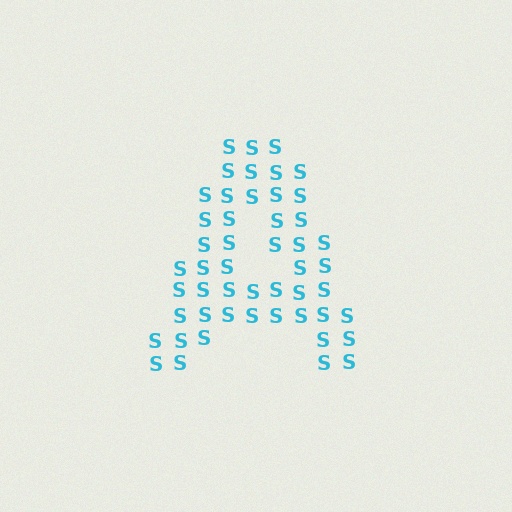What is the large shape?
The large shape is the letter A.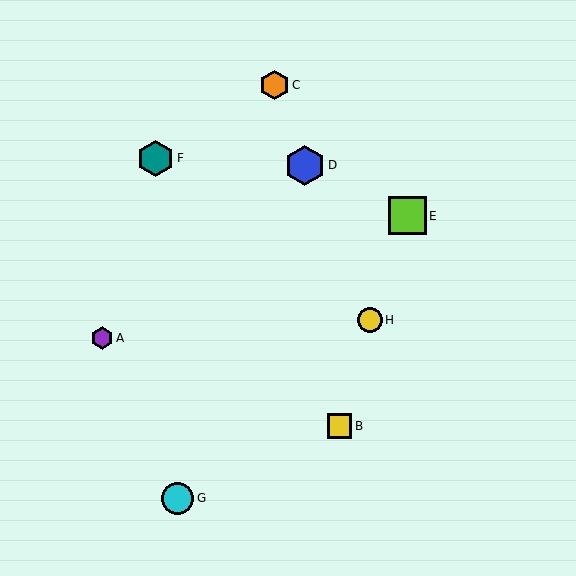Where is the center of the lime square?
The center of the lime square is at (407, 216).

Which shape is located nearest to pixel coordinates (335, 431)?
The yellow square (labeled B) at (339, 426) is nearest to that location.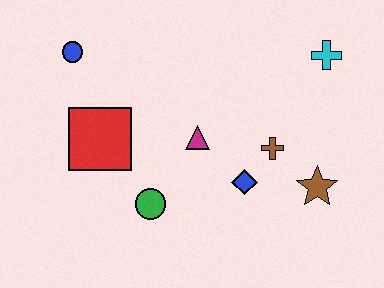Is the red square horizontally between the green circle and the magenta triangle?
No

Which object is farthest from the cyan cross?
The blue circle is farthest from the cyan cross.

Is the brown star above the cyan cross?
No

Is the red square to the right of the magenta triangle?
No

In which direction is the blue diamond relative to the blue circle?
The blue diamond is to the right of the blue circle.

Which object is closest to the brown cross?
The blue diamond is closest to the brown cross.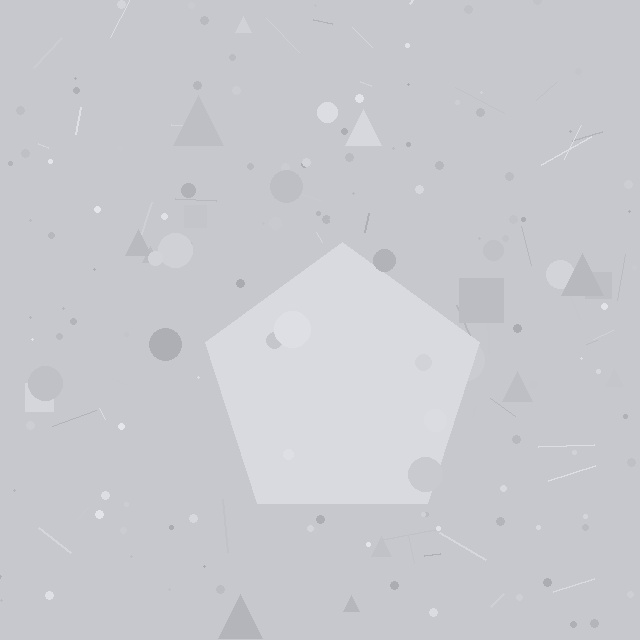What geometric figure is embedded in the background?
A pentagon is embedded in the background.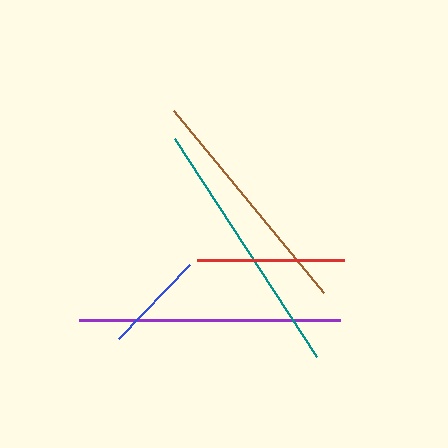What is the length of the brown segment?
The brown segment is approximately 236 pixels long.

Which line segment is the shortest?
The blue line is the shortest at approximately 102 pixels.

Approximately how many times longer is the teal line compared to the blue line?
The teal line is approximately 2.5 times the length of the blue line.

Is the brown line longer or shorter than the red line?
The brown line is longer than the red line.